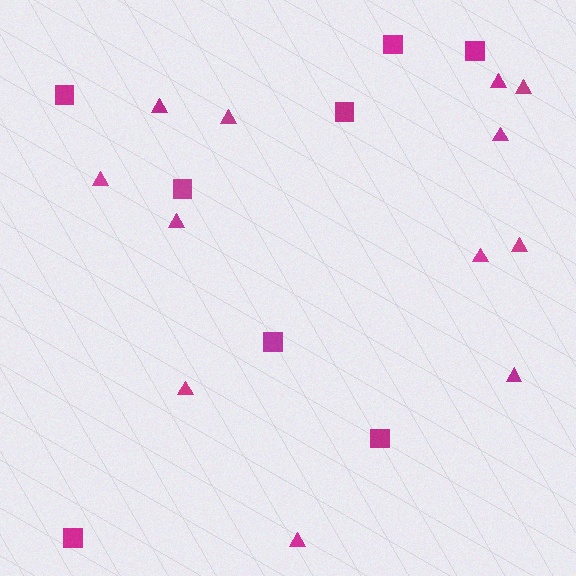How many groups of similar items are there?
There are 2 groups: one group of squares (8) and one group of triangles (12).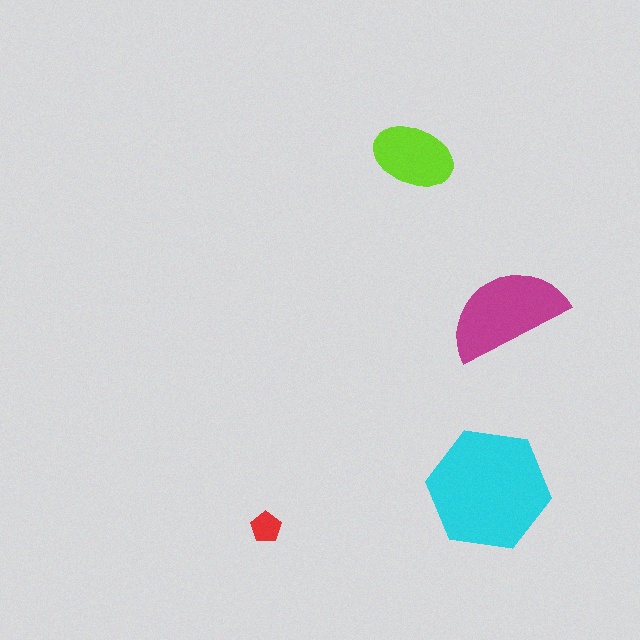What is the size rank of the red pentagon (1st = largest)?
4th.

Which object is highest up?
The lime ellipse is topmost.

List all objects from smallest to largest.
The red pentagon, the lime ellipse, the magenta semicircle, the cyan hexagon.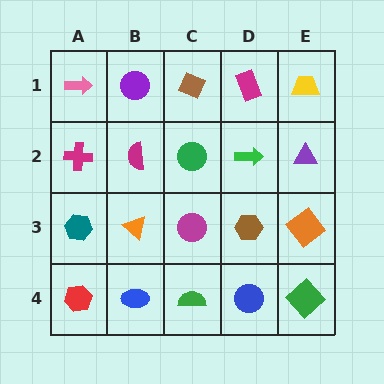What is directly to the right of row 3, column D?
An orange diamond.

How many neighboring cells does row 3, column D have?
4.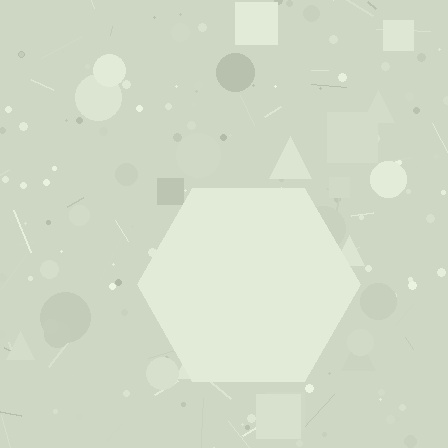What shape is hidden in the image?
A hexagon is hidden in the image.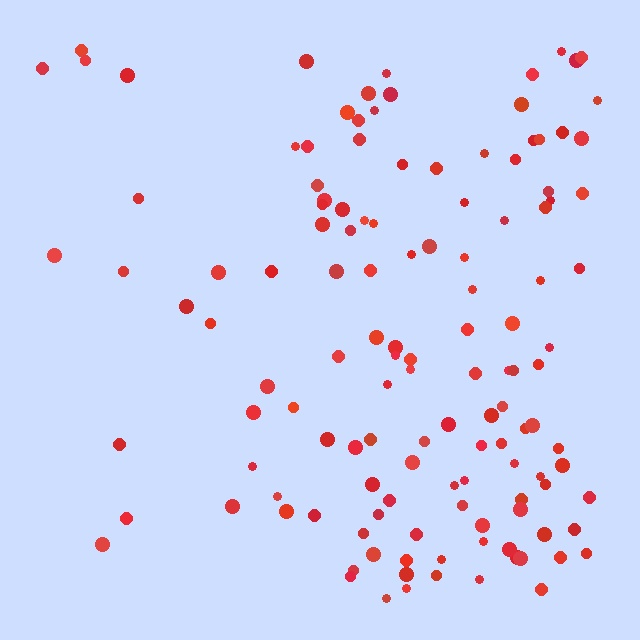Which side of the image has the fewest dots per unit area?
The left.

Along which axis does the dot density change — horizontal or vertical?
Horizontal.